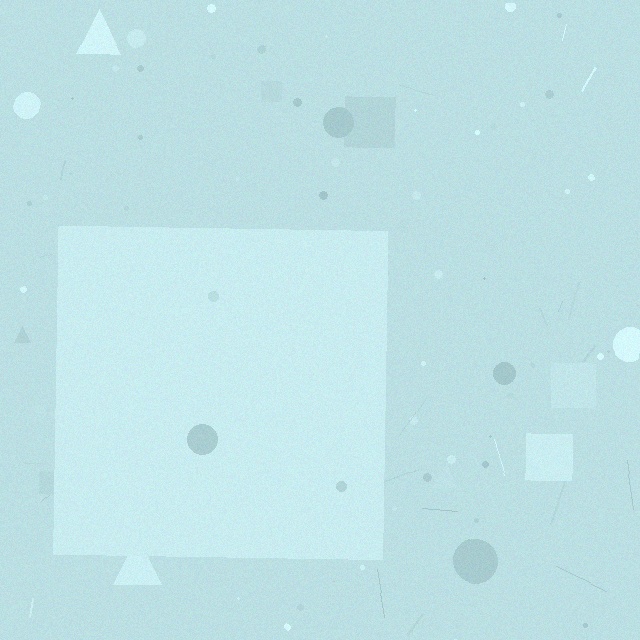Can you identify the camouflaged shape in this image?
The camouflaged shape is a square.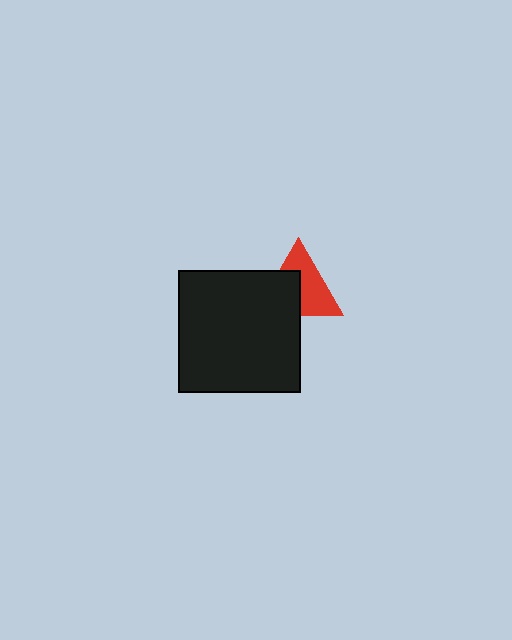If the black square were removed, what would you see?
You would see the complete red triangle.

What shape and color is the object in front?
The object in front is a black square.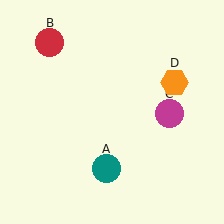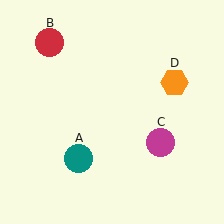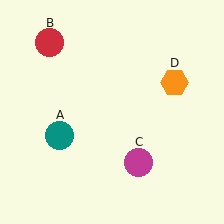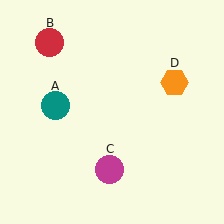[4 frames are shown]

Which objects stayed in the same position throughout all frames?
Red circle (object B) and orange hexagon (object D) remained stationary.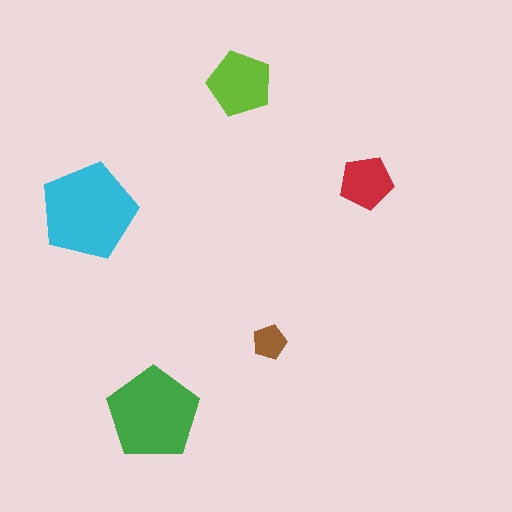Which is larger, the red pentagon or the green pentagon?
The green one.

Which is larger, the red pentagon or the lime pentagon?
The lime one.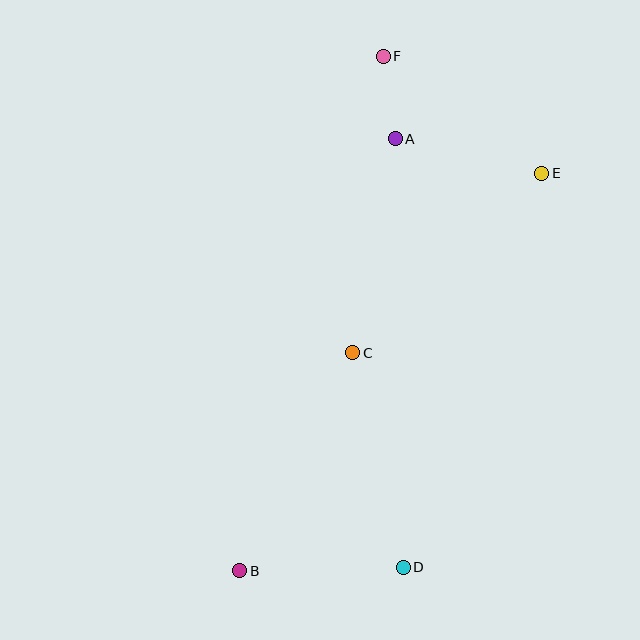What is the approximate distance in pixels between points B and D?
The distance between B and D is approximately 164 pixels.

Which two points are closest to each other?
Points A and F are closest to each other.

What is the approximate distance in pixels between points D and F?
The distance between D and F is approximately 512 pixels.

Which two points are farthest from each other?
Points B and F are farthest from each other.